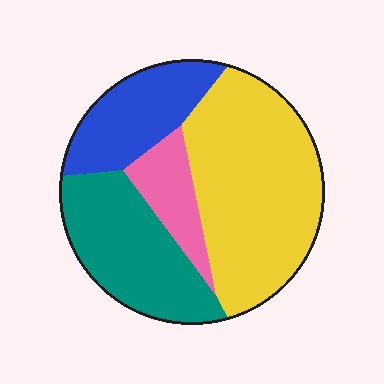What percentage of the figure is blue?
Blue covers 19% of the figure.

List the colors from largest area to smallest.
From largest to smallest: yellow, teal, blue, pink.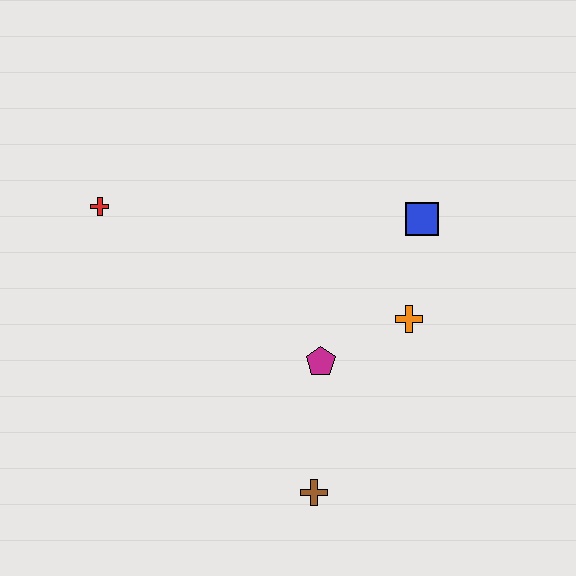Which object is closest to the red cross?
The magenta pentagon is closest to the red cross.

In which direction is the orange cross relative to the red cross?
The orange cross is to the right of the red cross.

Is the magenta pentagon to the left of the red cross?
No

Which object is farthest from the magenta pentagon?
The red cross is farthest from the magenta pentagon.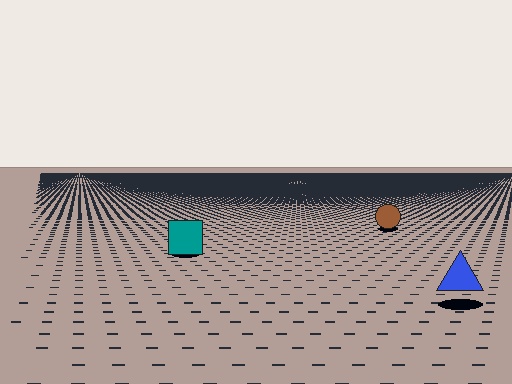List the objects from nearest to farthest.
From nearest to farthest: the blue triangle, the teal square, the brown circle.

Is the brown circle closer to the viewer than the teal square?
No. The teal square is closer — you can tell from the texture gradient: the ground texture is coarser near it.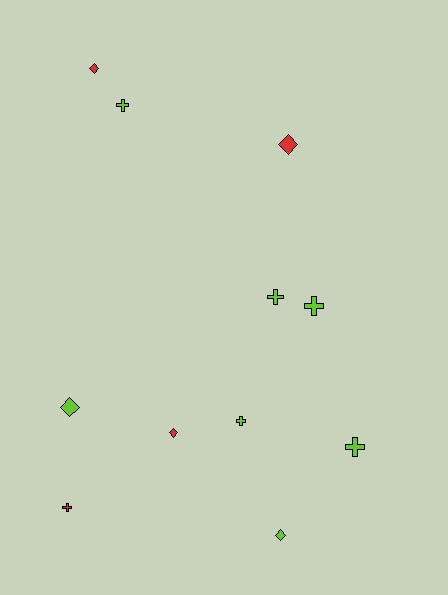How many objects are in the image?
There are 11 objects.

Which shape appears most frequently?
Cross, with 6 objects.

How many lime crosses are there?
There are 5 lime crosses.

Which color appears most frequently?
Lime, with 7 objects.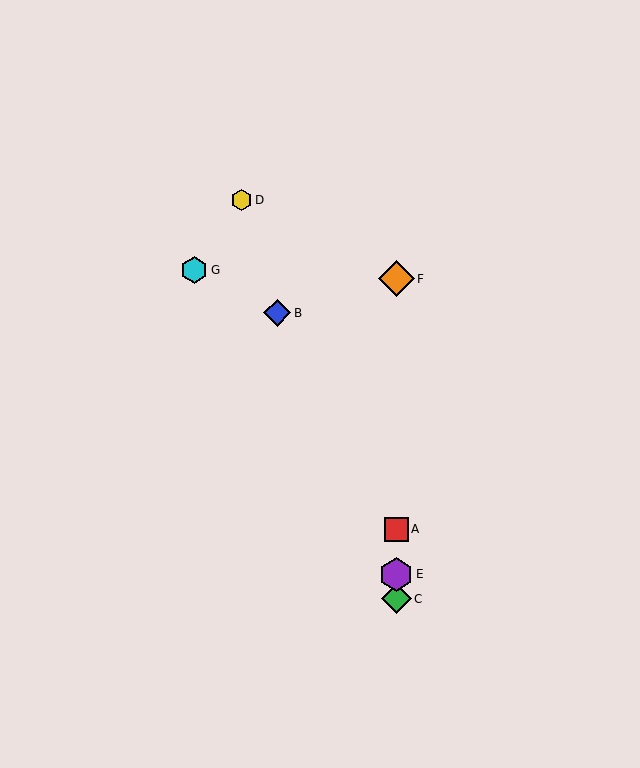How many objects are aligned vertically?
4 objects (A, C, E, F) are aligned vertically.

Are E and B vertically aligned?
No, E is at x≈396 and B is at x≈277.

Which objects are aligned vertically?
Objects A, C, E, F are aligned vertically.